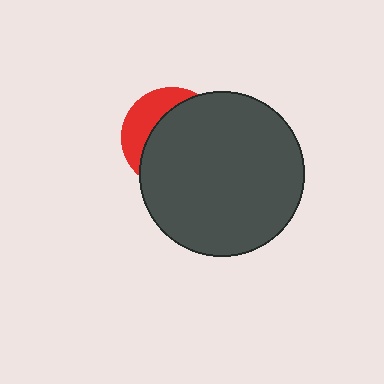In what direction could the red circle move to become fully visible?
The red circle could move toward the upper-left. That would shift it out from behind the dark gray circle entirely.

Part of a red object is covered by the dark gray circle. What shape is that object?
It is a circle.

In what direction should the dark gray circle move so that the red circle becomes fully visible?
The dark gray circle should move toward the lower-right. That is the shortest direction to clear the overlap and leave the red circle fully visible.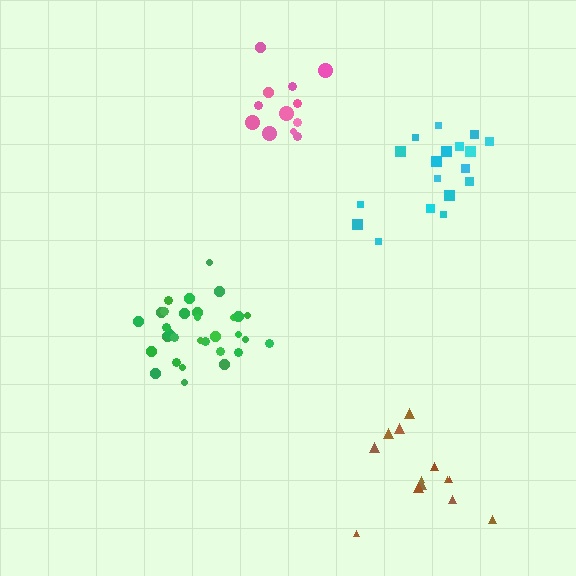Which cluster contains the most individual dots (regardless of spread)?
Green (31).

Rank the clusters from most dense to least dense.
green, pink, brown, cyan.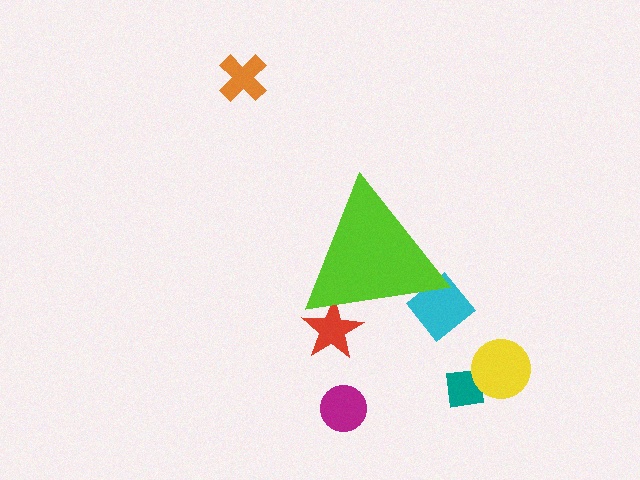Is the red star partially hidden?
Yes, the red star is partially hidden behind the lime triangle.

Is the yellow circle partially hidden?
No, the yellow circle is fully visible.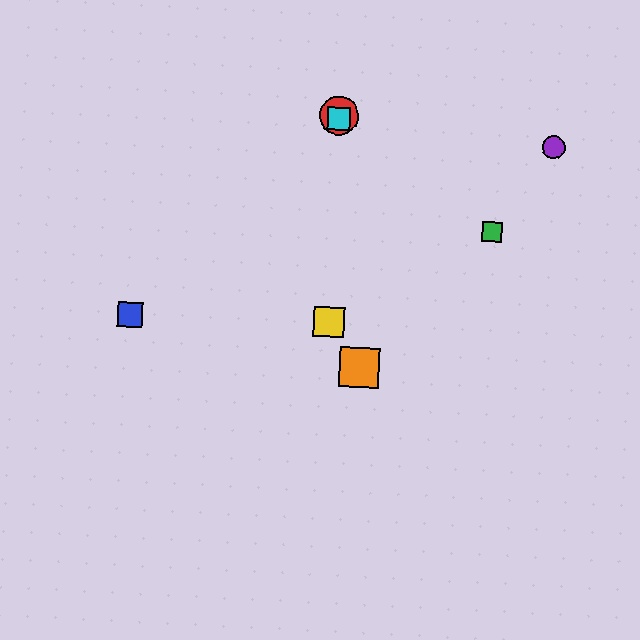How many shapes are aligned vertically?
3 shapes (the red circle, the yellow square, the cyan square) are aligned vertically.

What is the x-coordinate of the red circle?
The red circle is at x≈339.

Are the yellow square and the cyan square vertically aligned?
Yes, both are at x≈329.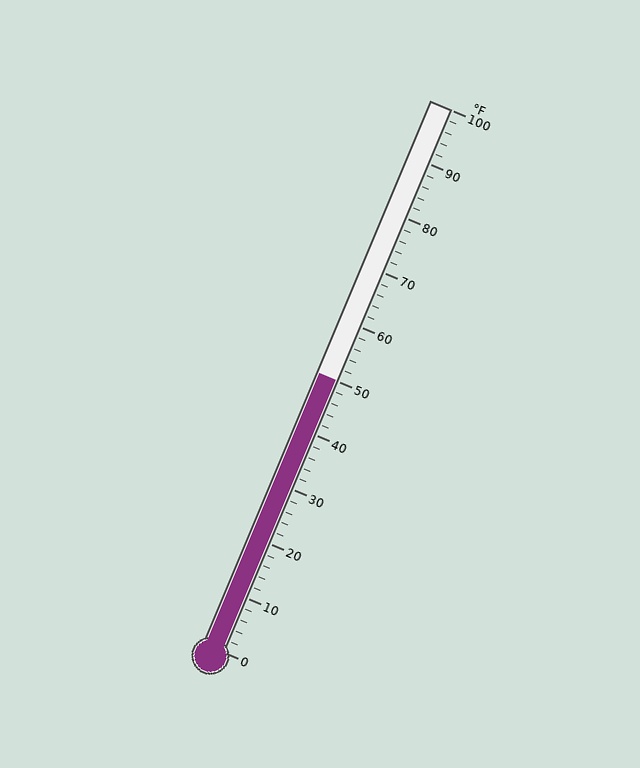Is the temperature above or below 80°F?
The temperature is below 80°F.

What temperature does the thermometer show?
The thermometer shows approximately 50°F.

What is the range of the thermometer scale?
The thermometer scale ranges from 0°F to 100°F.